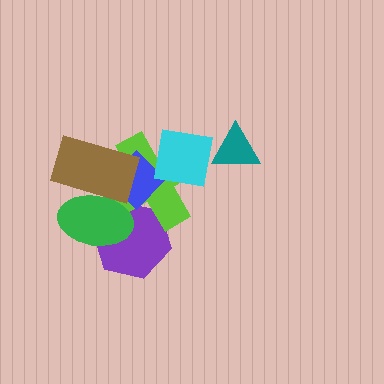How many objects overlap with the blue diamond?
5 objects overlap with the blue diamond.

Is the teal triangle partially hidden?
Yes, it is partially covered by another shape.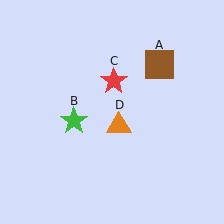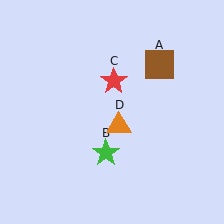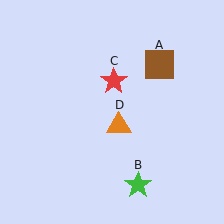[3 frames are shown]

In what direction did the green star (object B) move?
The green star (object B) moved down and to the right.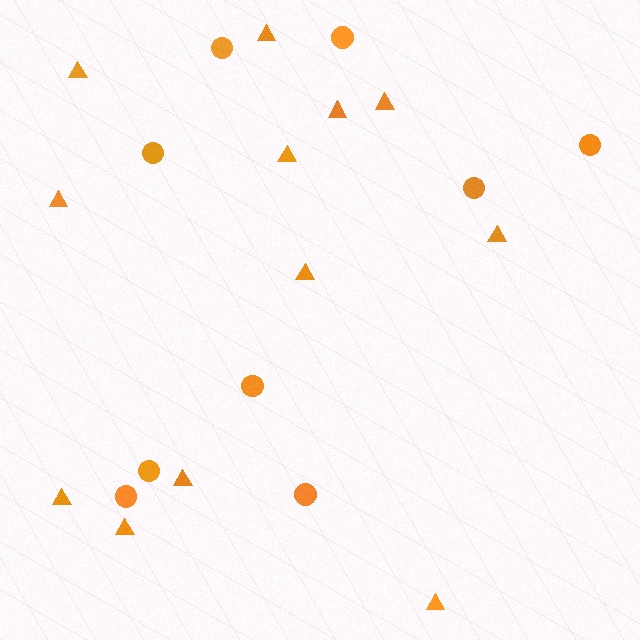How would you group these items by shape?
There are 2 groups: one group of triangles (12) and one group of circles (9).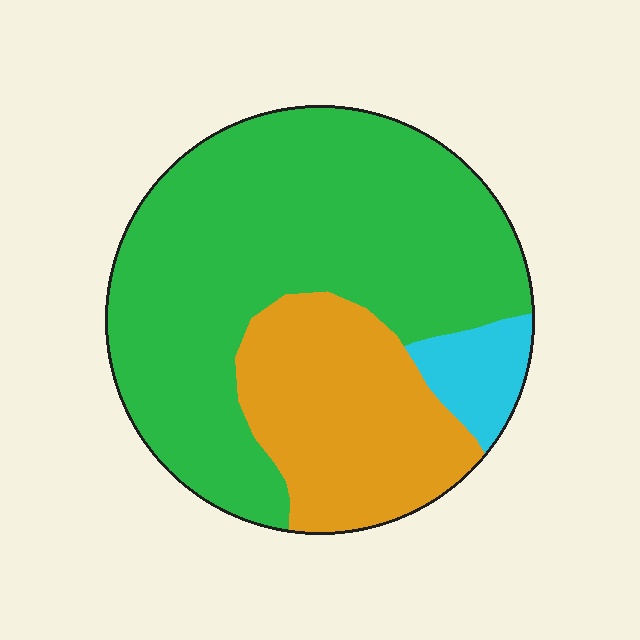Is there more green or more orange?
Green.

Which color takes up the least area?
Cyan, at roughly 5%.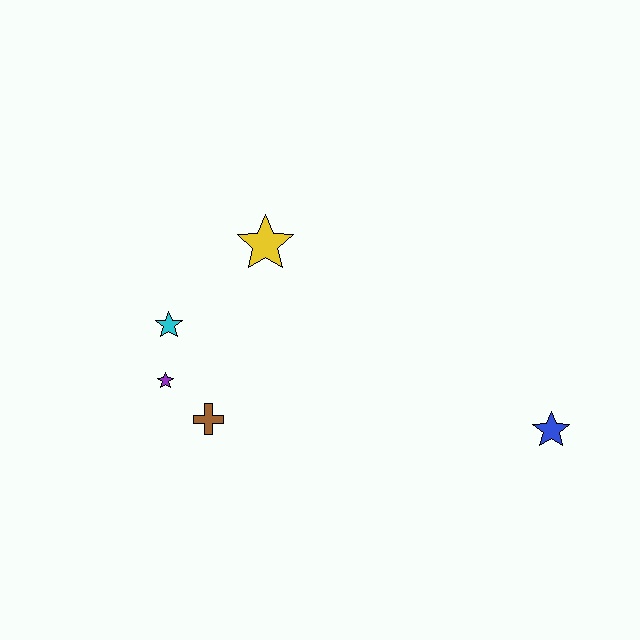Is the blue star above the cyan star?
No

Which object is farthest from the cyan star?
The blue star is farthest from the cyan star.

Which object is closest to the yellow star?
The cyan star is closest to the yellow star.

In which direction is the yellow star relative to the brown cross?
The yellow star is above the brown cross.